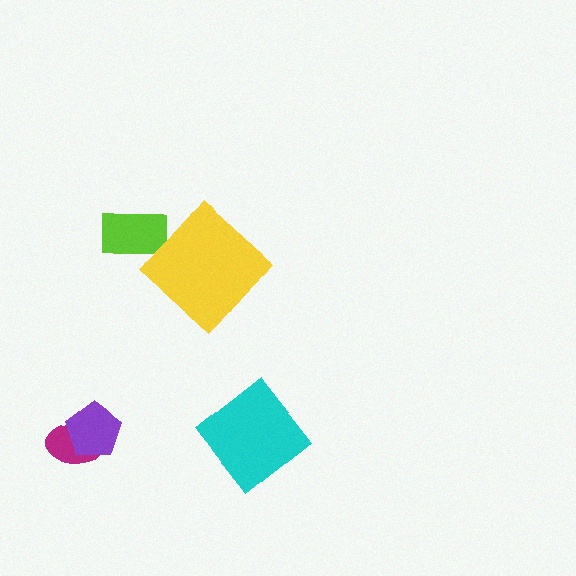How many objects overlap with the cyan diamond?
0 objects overlap with the cyan diamond.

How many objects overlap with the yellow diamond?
0 objects overlap with the yellow diamond.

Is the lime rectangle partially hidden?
No, no other shape covers it.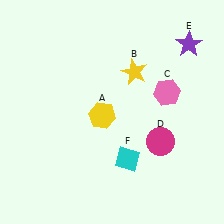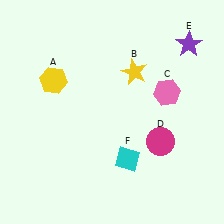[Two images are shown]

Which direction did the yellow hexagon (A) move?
The yellow hexagon (A) moved left.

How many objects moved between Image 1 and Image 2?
1 object moved between the two images.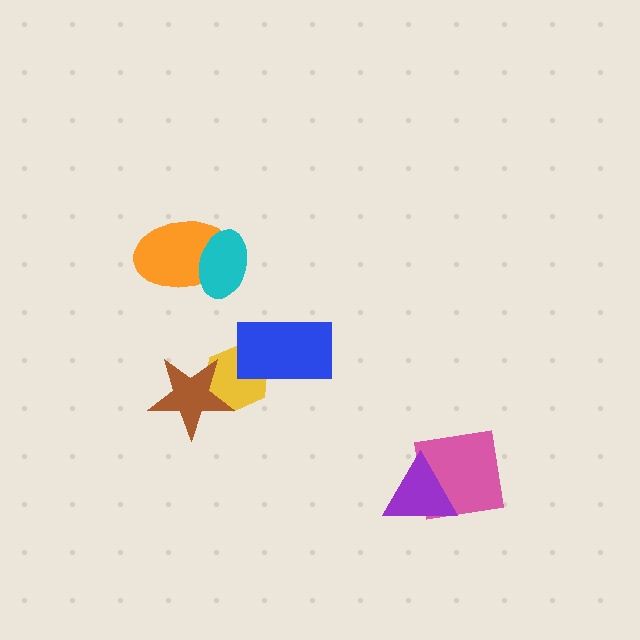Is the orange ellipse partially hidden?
Yes, it is partially covered by another shape.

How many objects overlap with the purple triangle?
1 object overlaps with the purple triangle.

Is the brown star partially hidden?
No, no other shape covers it.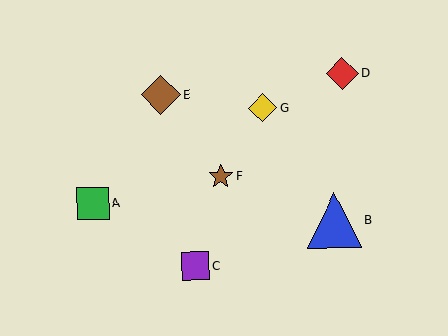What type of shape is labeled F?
Shape F is a brown star.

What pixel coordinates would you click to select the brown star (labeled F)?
Click at (221, 177) to select the brown star F.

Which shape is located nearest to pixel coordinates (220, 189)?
The brown star (labeled F) at (221, 177) is nearest to that location.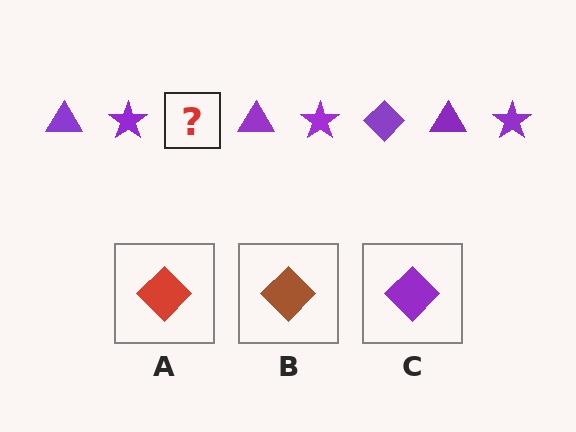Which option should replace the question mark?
Option C.